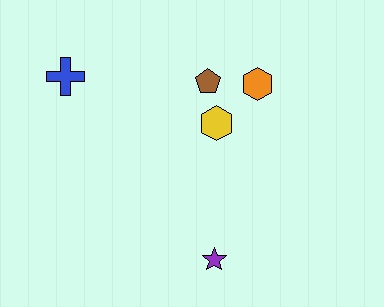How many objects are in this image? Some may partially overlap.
There are 5 objects.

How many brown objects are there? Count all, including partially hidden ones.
There is 1 brown object.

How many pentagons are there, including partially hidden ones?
There is 1 pentagon.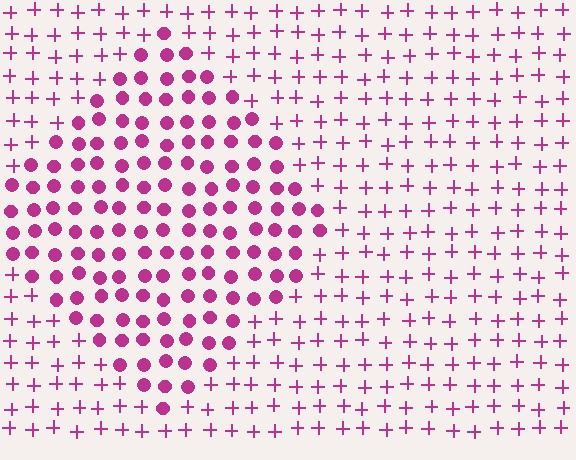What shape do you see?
I see a diamond.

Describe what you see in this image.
The image is filled with small magenta elements arranged in a uniform grid. A diamond-shaped region contains circles, while the surrounding area contains plus signs. The boundary is defined purely by the change in element shape.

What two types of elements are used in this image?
The image uses circles inside the diamond region and plus signs outside it.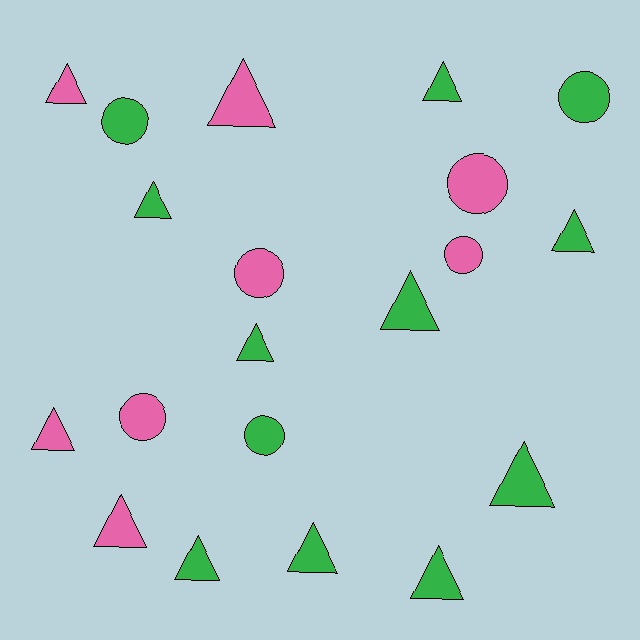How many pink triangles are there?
There are 4 pink triangles.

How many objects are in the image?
There are 20 objects.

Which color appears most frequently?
Green, with 12 objects.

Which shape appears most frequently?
Triangle, with 13 objects.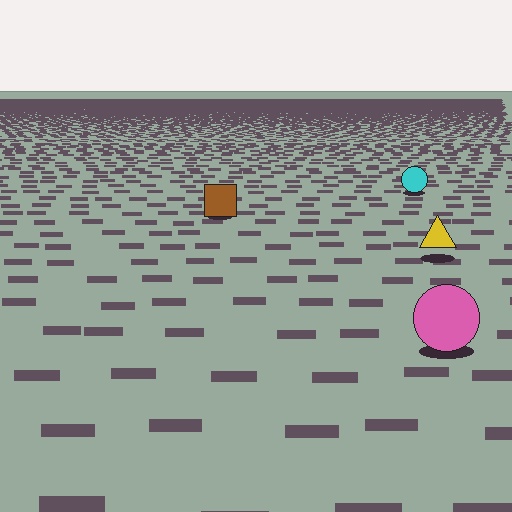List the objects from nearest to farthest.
From nearest to farthest: the pink circle, the yellow triangle, the brown square, the cyan circle.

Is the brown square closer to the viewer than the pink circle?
No. The pink circle is closer — you can tell from the texture gradient: the ground texture is coarser near it.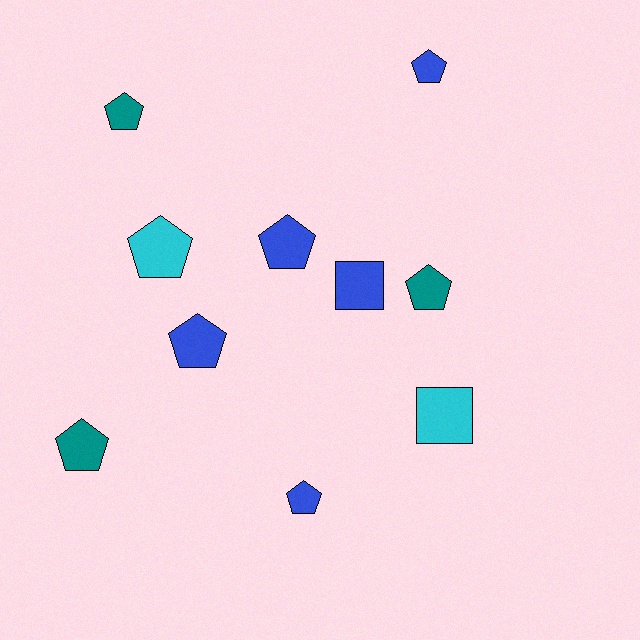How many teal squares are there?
There are no teal squares.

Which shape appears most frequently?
Pentagon, with 8 objects.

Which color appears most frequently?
Blue, with 5 objects.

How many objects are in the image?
There are 10 objects.